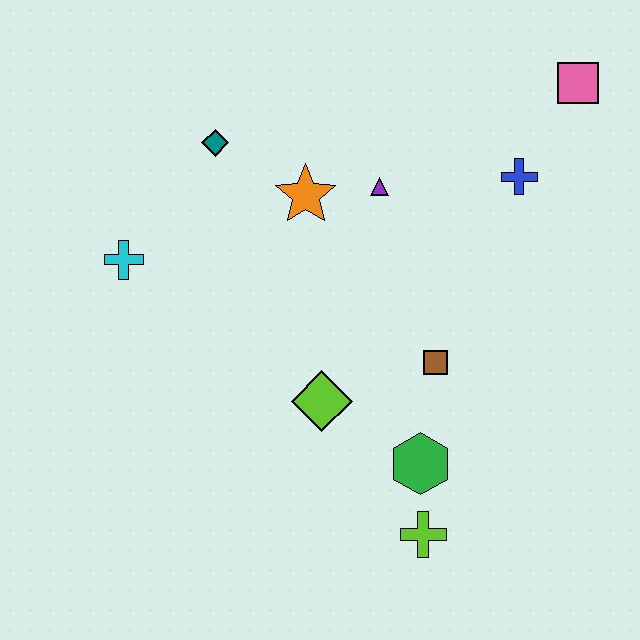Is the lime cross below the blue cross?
Yes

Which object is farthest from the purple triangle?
The lime cross is farthest from the purple triangle.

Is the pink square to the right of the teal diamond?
Yes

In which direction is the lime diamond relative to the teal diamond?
The lime diamond is below the teal diamond.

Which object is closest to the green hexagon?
The lime cross is closest to the green hexagon.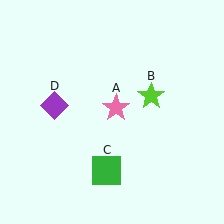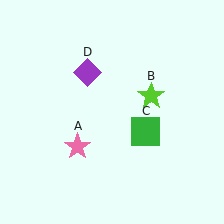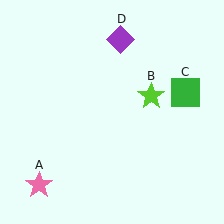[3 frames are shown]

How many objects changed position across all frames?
3 objects changed position: pink star (object A), green square (object C), purple diamond (object D).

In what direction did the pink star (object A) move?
The pink star (object A) moved down and to the left.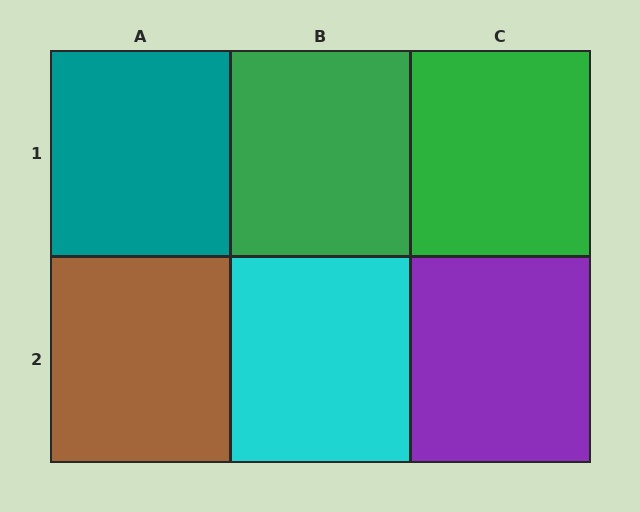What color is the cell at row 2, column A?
Brown.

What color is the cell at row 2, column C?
Purple.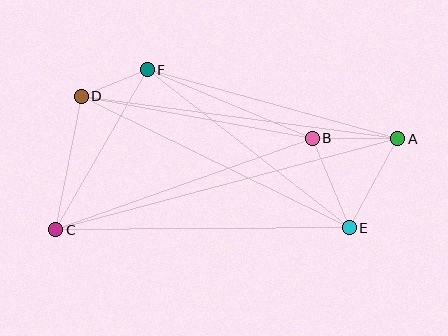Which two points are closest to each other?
Points D and F are closest to each other.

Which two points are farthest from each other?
Points A and C are farthest from each other.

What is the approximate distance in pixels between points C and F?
The distance between C and F is approximately 185 pixels.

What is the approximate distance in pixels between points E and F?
The distance between E and F is approximately 256 pixels.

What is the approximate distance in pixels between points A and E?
The distance between A and E is approximately 101 pixels.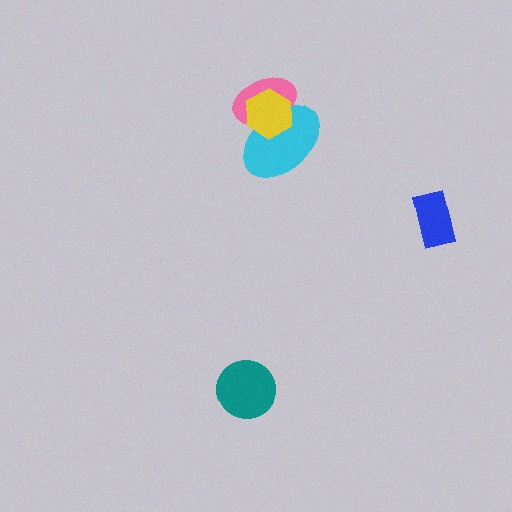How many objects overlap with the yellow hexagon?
2 objects overlap with the yellow hexagon.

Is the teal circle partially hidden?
No, no other shape covers it.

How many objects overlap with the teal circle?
0 objects overlap with the teal circle.